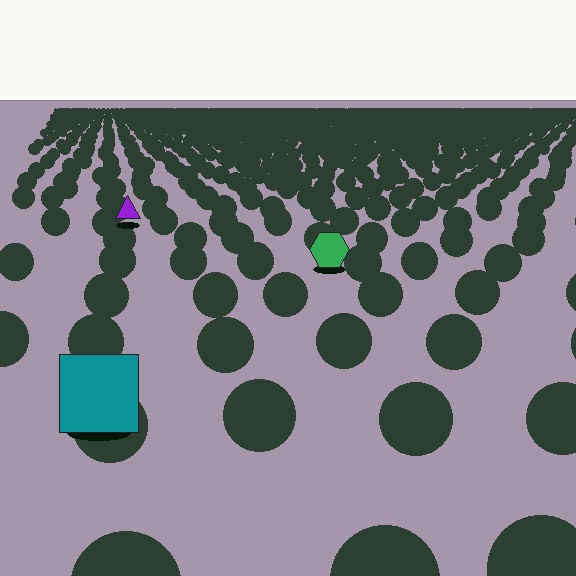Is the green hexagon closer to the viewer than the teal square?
No. The teal square is closer — you can tell from the texture gradient: the ground texture is coarser near it.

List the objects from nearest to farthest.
From nearest to farthest: the teal square, the green hexagon, the purple triangle.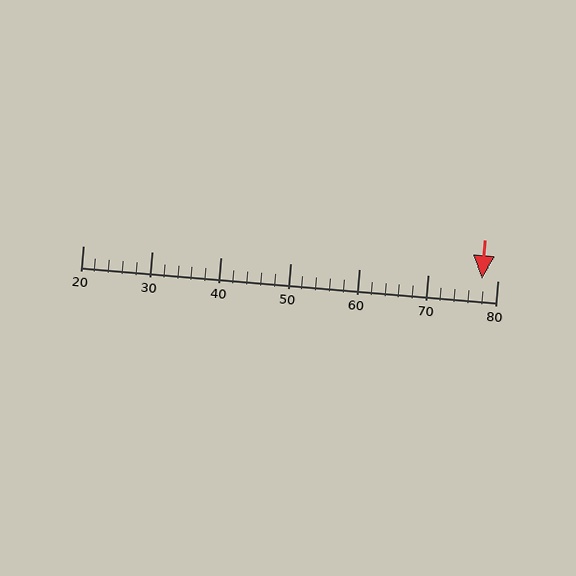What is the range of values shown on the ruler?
The ruler shows values from 20 to 80.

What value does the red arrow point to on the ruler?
The red arrow points to approximately 78.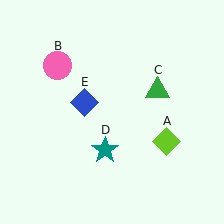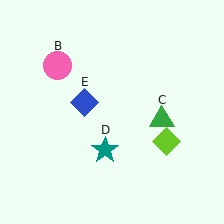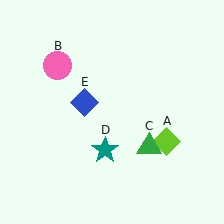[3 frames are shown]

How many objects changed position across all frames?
1 object changed position: green triangle (object C).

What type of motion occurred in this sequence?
The green triangle (object C) rotated clockwise around the center of the scene.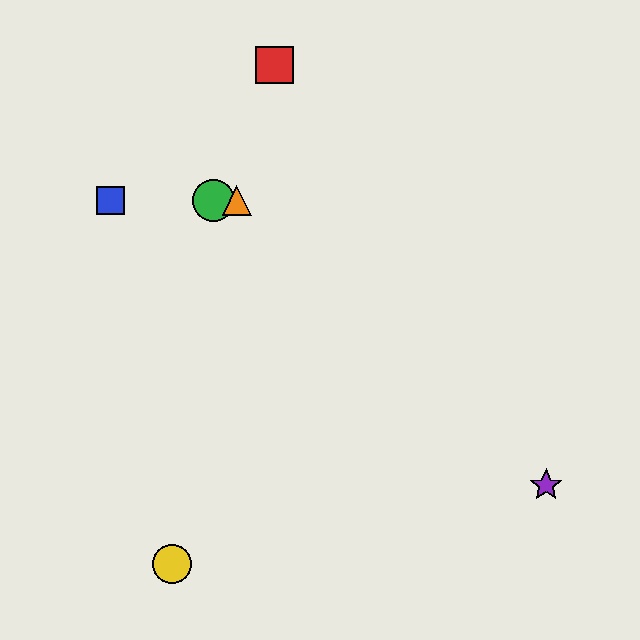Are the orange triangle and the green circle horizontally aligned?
Yes, both are at y≈201.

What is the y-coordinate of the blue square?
The blue square is at y≈201.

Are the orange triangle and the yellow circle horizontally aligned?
No, the orange triangle is at y≈201 and the yellow circle is at y≈564.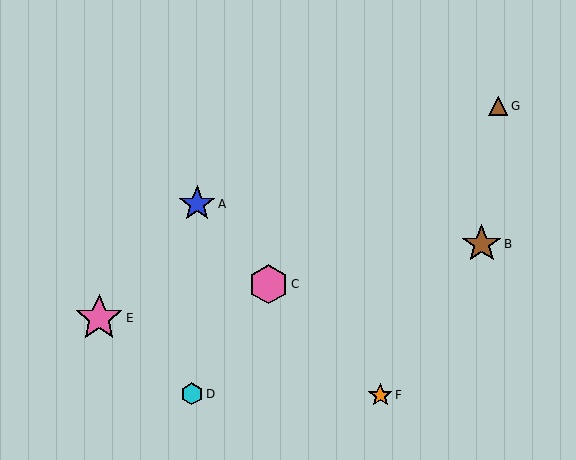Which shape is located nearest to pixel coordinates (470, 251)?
The brown star (labeled B) at (482, 244) is nearest to that location.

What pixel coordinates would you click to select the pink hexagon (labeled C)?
Click at (268, 284) to select the pink hexagon C.